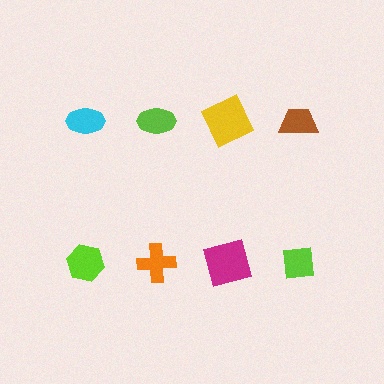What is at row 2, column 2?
An orange cross.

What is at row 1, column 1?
A cyan ellipse.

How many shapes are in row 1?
4 shapes.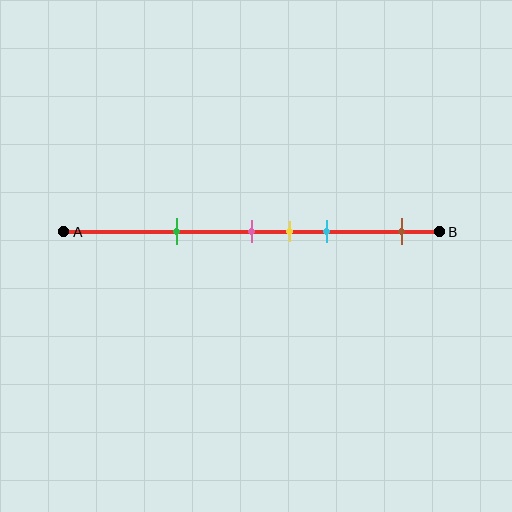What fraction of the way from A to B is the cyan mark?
The cyan mark is approximately 70% (0.7) of the way from A to B.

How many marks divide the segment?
There are 5 marks dividing the segment.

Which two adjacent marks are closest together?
The pink and yellow marks are the closest adjacent pair.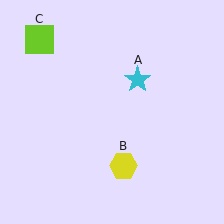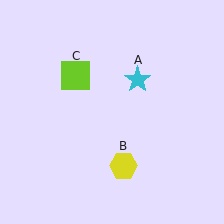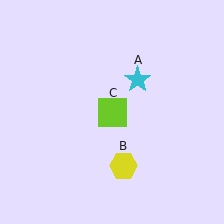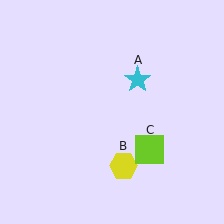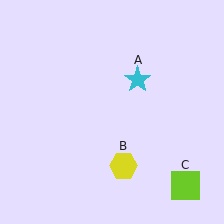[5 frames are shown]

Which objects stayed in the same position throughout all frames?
Cyan star (object A) and yellow hexagon (object B) remained stationary.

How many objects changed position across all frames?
1 object changed position: lime square (object C).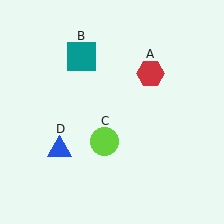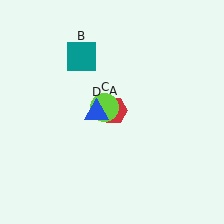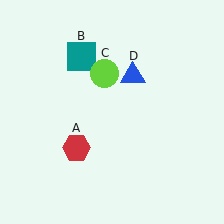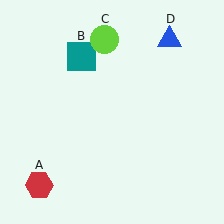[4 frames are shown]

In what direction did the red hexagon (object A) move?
The red hexagon (object A) moved down and to the left.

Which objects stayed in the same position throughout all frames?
Teal square (object B) remained stationary.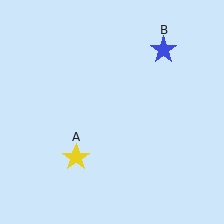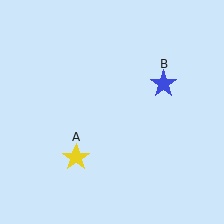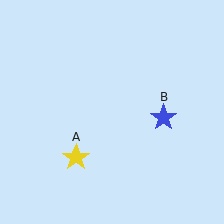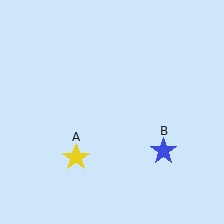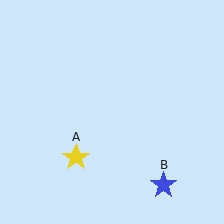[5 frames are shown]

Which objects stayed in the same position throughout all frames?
Yellow star (object A) remained stationary.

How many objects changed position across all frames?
1 object changed position: blue star (object B).